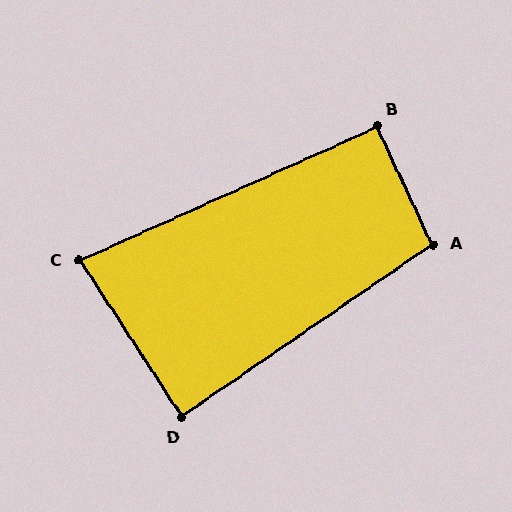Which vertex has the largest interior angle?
A, at approximately 99 degrees.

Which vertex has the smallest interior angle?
C, at approximately 81 degrees.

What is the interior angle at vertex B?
Approximately 91 degrees (approximately right).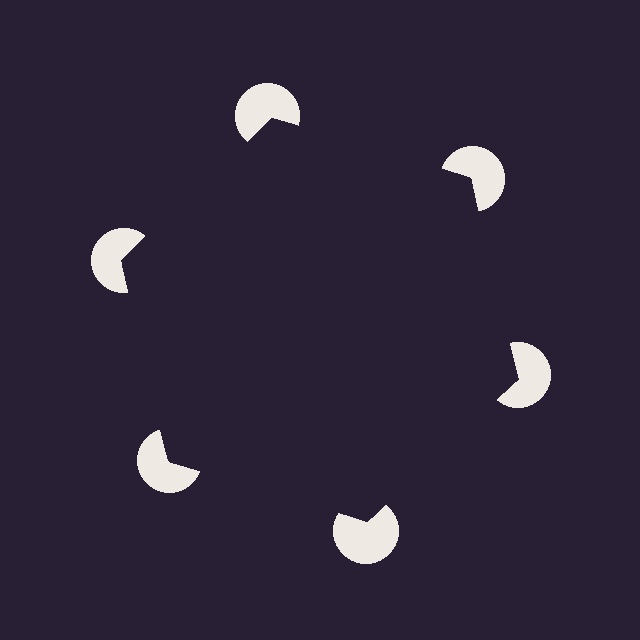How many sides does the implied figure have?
6 sides.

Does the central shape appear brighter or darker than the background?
It typically appears slightly darker than the background, even though no actual brightness change is drawn.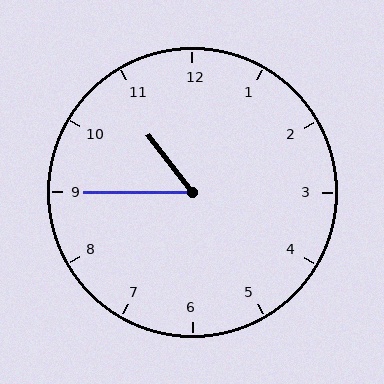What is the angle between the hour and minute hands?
Approximately 52 degrees.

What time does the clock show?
10:45.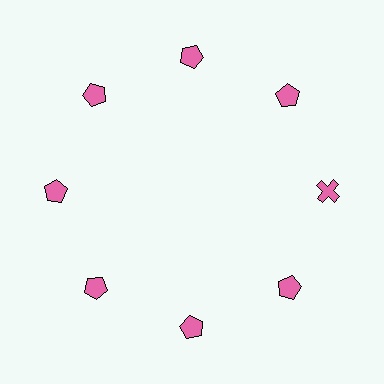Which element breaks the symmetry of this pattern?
The pink cross at roughly the 3 o'clock position breaks the symmetry. All other shapes are pink pentagons.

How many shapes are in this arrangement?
There are 8 shapes arranged in a ring pattern.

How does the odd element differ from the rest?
It has a different shape: cross instead of pentagon.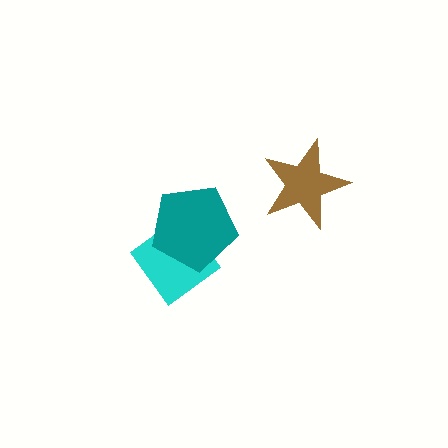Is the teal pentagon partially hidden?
No, no other shape covers it.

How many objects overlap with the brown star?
0 objects overlap with the brown star.